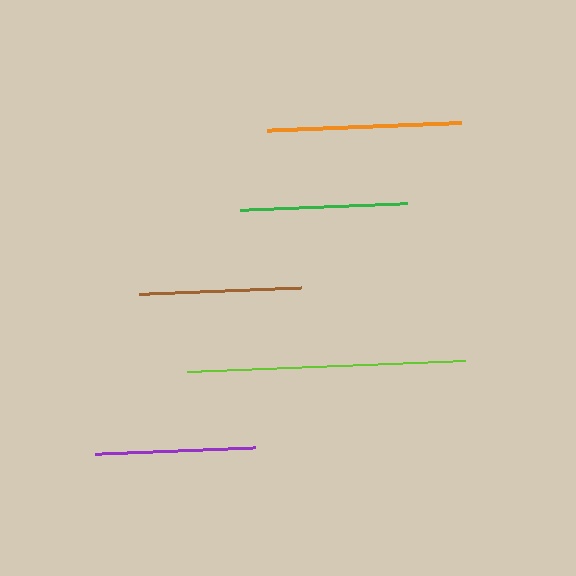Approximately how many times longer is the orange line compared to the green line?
The orange line is approximately 1.2 times the length of the green line.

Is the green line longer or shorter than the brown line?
The green line is longer than the brown line.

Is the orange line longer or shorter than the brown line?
The orange line is longer than the brown line.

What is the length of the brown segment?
The brown segment is approximately 162 pixels long.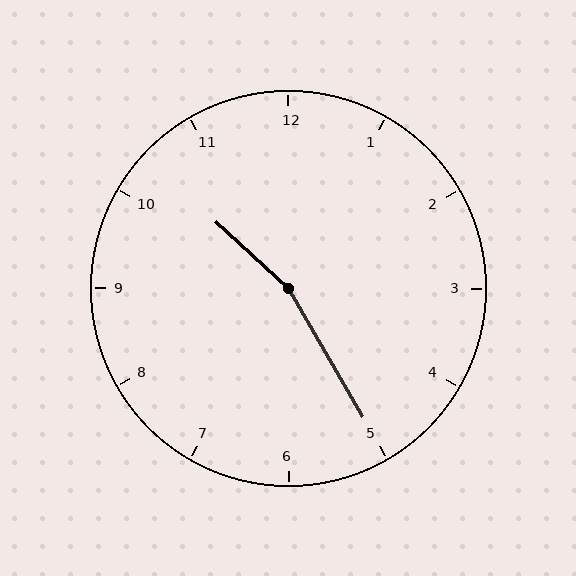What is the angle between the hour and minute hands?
Approximately 162 degrees.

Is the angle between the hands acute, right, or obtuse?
It is obtuse.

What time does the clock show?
10:25.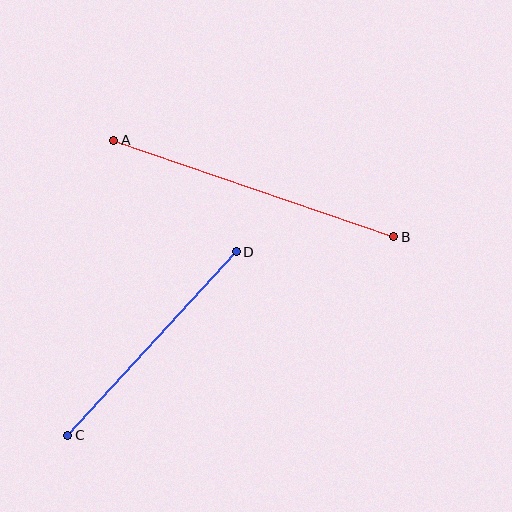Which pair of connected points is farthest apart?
Points A and B are farthest apart.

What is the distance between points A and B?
The distance is approximately 296 pixels.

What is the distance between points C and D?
The distance is approximately 250 pixels.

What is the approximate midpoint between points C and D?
The midpoint is at approximately (152, 344) pixels.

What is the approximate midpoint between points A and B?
The midpoint is at approximately (254, 188) pixels.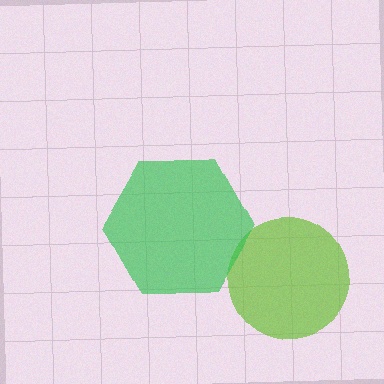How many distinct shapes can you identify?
There are 2 distinct shapes: a lime circle, a green hexagon.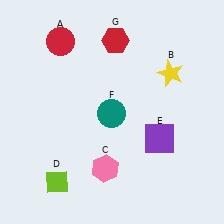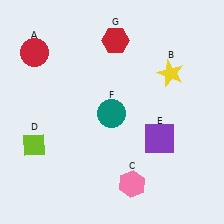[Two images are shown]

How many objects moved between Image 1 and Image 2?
3 objects moved between the two images.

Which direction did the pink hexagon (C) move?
The pink hexagon (C) moved right.